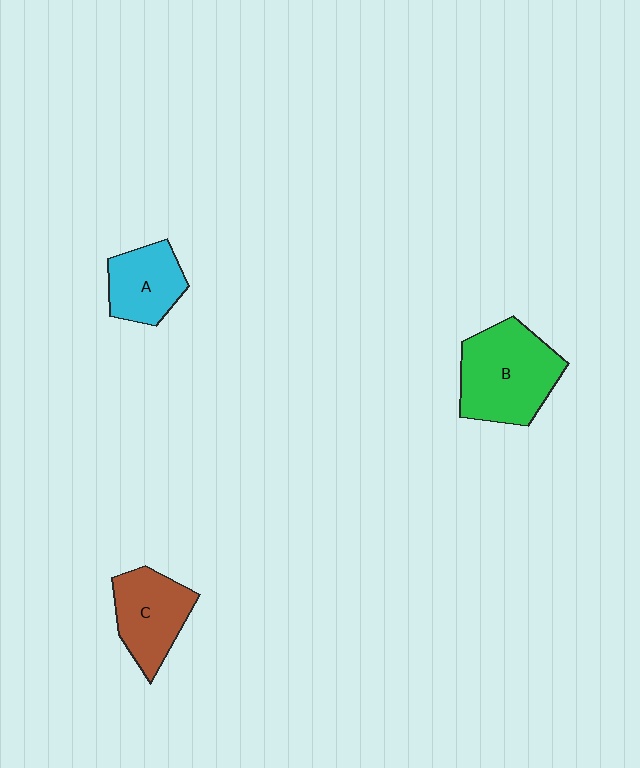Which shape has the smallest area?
Shape A (cyan).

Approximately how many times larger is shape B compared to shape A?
Approximately 1.7 times.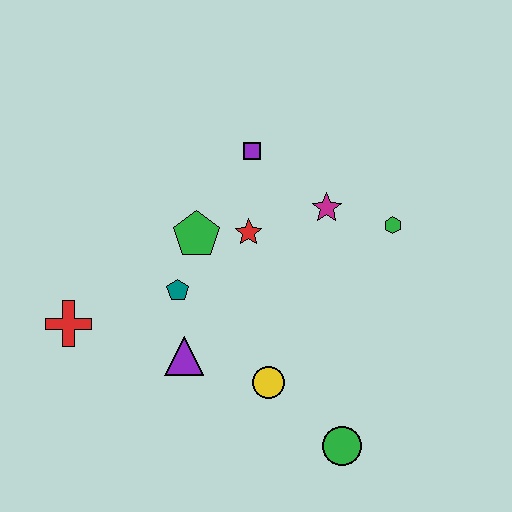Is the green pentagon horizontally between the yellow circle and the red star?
No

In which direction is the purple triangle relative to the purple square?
The purple triangle is below the purple square.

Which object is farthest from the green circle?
The purple square is farthest from the green circle.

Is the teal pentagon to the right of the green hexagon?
No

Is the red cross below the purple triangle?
No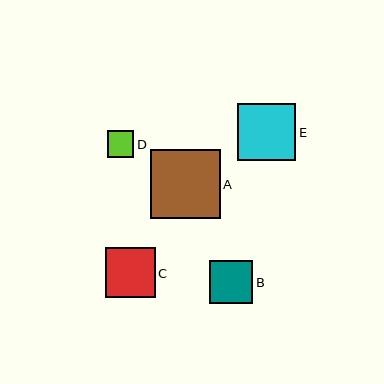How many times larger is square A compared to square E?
Square A is approximately 1.2 times the size of square E.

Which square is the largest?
Square A is the largest with a size of approximately 69 pixels.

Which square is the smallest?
Square D is the smallest with a size of approximately 26 pixels.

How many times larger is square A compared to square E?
Square A is approximately 1.2 times the size of square E.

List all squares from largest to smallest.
From largest to smallest: A, E, C, B, D.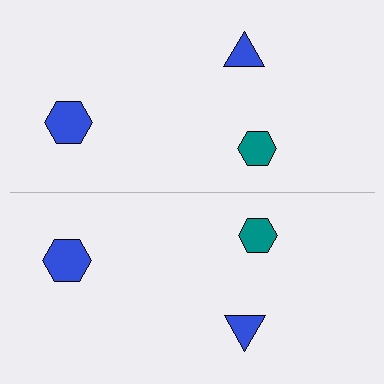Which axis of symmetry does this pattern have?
The pattern has a horizontal axis of symmetry running through the center of the image.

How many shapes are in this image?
There are 6 shapes in this image.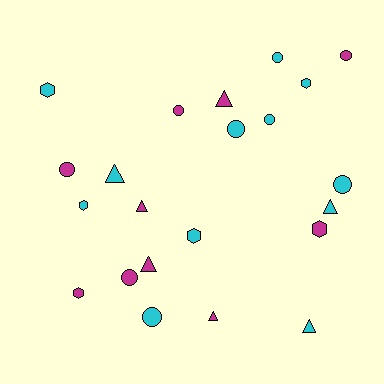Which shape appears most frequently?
Circle, with 9 objects.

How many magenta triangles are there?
There are 4 magenta triangles.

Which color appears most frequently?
Cyan, with 12 objects.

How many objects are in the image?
There are 22 objects.